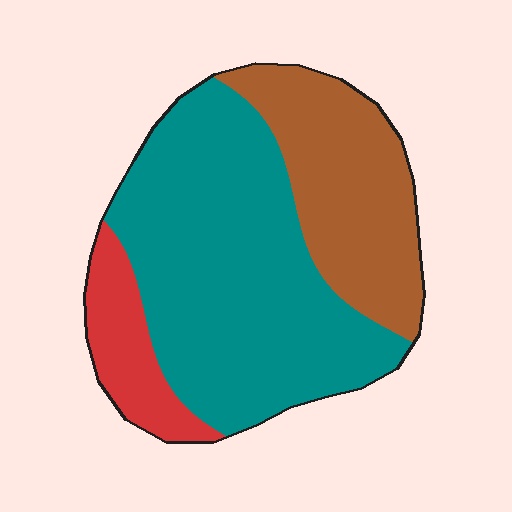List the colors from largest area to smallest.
From largest to smallest: teal, brown, red.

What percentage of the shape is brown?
Brown covers 29% of the shape.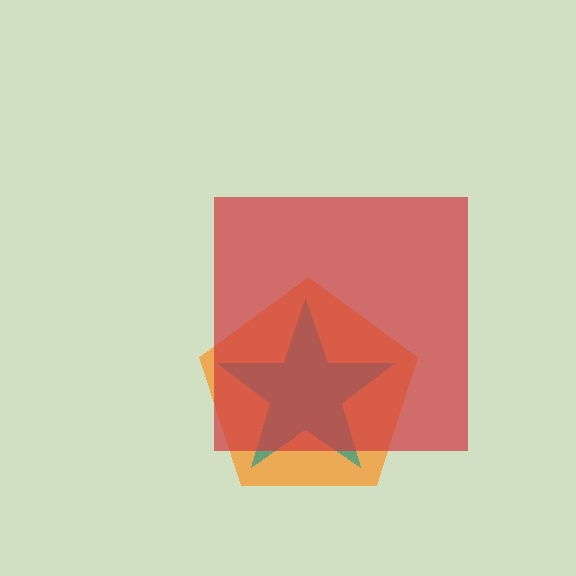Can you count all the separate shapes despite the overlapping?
Yes, there are 3 separate shapes.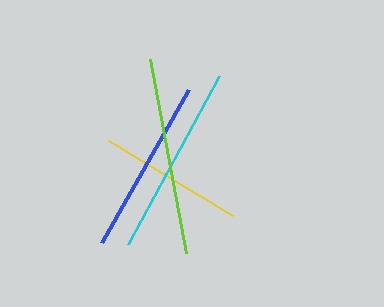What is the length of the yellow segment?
The yellow segment is approximately 145 pixels long.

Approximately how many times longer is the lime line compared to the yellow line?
The lime line is approximately 1.4 times the length of the yellow line.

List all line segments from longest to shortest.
From longest to shortest: lime, cyan, blue, yellow.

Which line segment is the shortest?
The yellow line is the shortest at approximately 145 pixels.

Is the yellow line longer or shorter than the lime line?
The lime line is longer than the yellow line.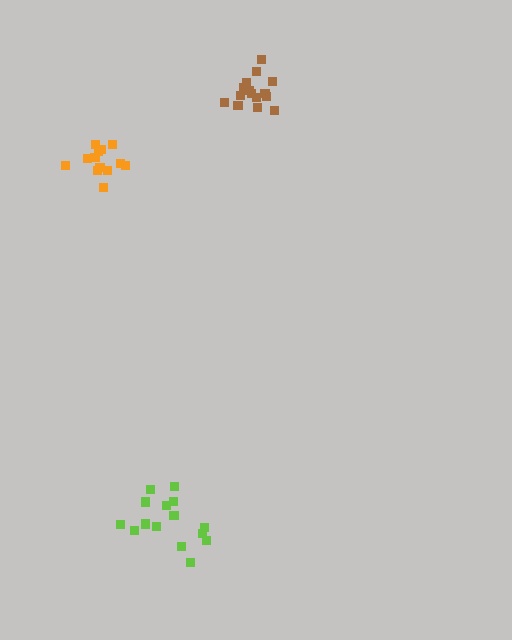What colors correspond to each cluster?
The clusters are colored: lime, orange, brown.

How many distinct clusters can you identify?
There are 3 distinct clusters.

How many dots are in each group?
Group 1: 15 dots, Group 2: 13 dots, Group 3: 15 dots (43 total).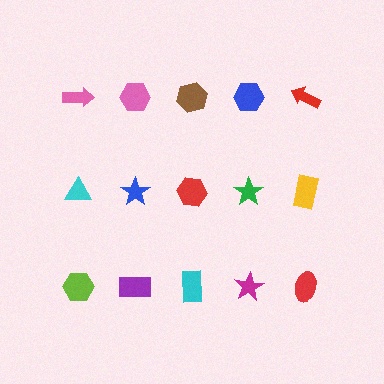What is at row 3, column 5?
A red ellipse.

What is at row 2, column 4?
A green star.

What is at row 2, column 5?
A yellow rectangle.